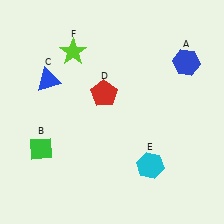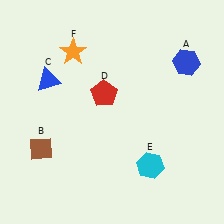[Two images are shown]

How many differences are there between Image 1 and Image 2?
There are 2 differences between the two images.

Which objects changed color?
B changed from green to brown. F changed from lime to orange.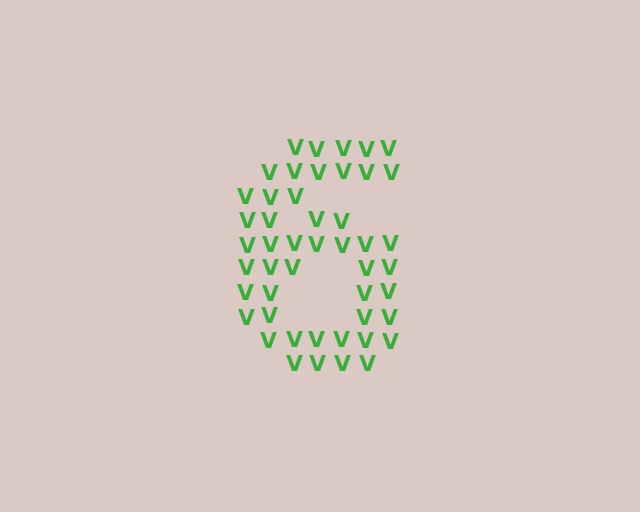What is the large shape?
The large shape is the digit 6.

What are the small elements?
The small elements are letter V's.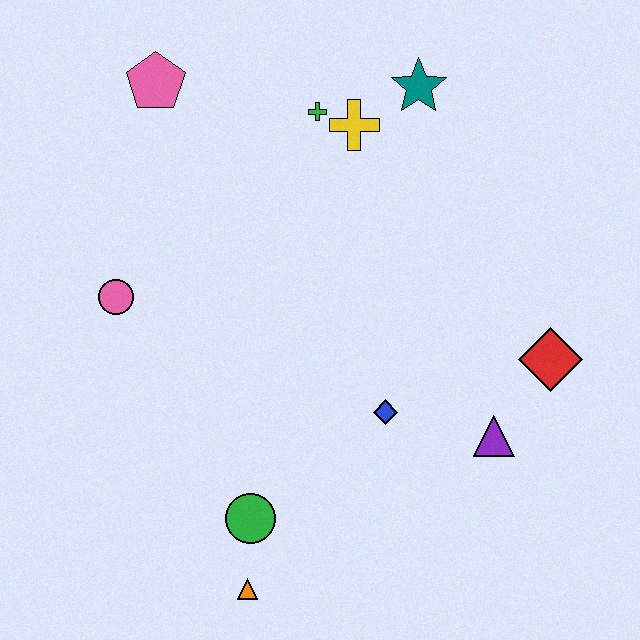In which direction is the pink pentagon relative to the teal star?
The pink pentagon is to the left of the teal star.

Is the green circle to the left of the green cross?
Yes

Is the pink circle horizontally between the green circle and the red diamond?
No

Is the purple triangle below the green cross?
Yes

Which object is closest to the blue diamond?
The purple triangle is closest to the blue diamond.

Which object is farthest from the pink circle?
The red diamond is farthest from the pink circle.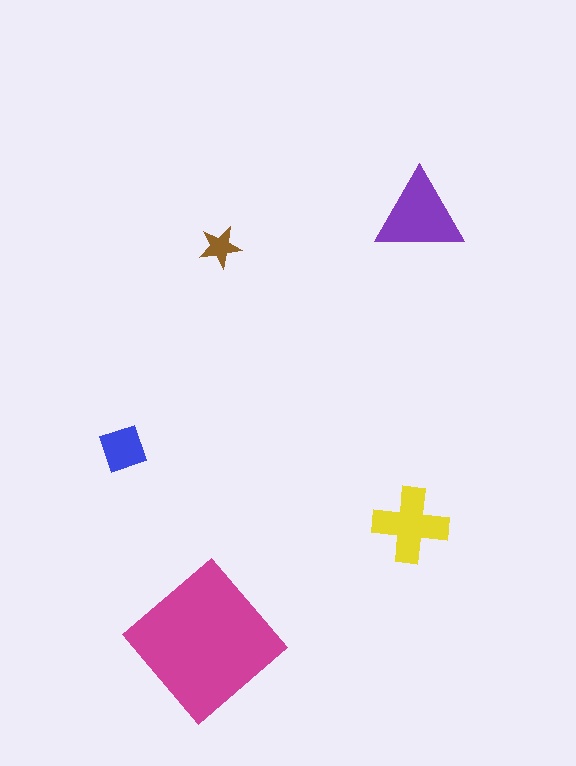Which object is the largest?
The magenta diamond.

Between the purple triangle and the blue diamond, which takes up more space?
The purple triangle.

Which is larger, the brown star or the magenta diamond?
The magenta diamond.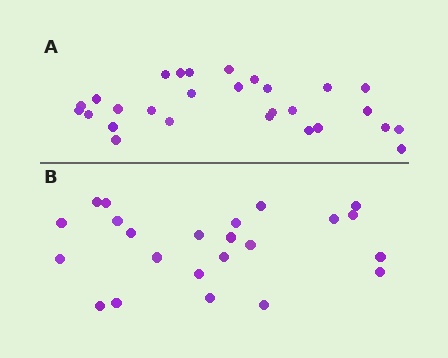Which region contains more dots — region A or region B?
Region A (the top region) has more dots.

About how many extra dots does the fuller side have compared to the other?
Region A has about 5 more dots than region B.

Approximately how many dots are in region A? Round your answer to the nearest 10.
About 30 dots. (The exact count is 28, which rounds to 30.)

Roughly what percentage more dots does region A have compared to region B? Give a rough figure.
About 20% more.